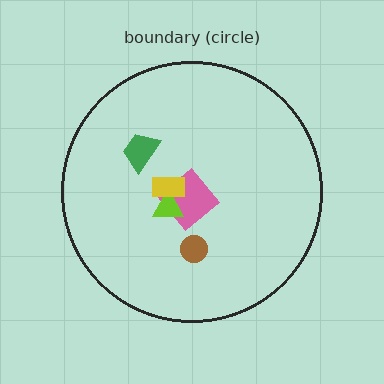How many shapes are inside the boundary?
6 inside, 0 outside.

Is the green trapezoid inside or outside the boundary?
Inside.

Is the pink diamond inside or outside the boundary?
Inside.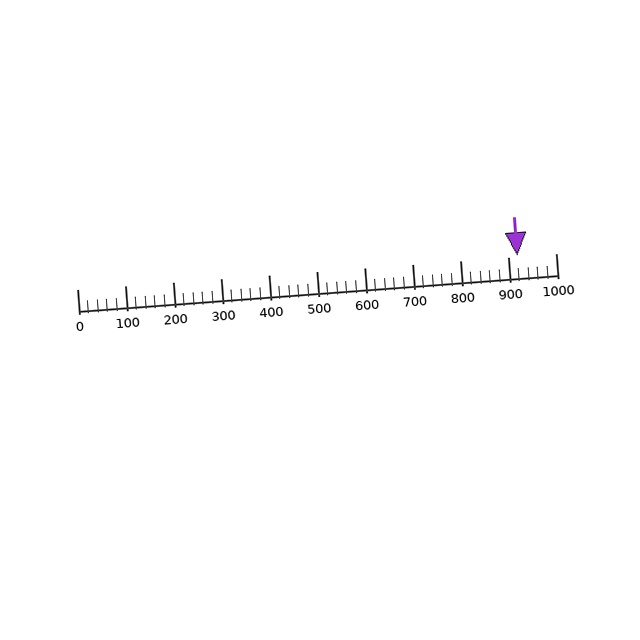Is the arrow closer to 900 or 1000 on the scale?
The arrow is closer to 900.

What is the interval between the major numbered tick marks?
The major tick marks are spaced 100 units apart.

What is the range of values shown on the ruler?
The ruler shows values from 0 to 1000.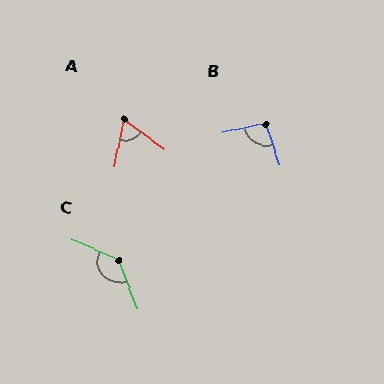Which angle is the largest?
C, at approximately 135 degrees.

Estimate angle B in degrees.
Approximately 95 degrees.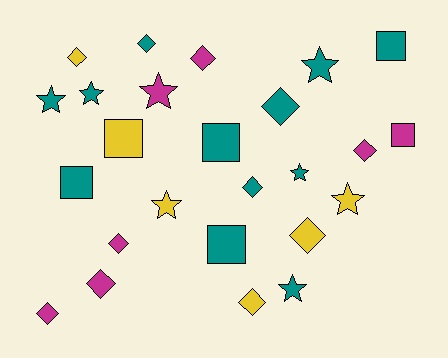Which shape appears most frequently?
Diamond, with 11 objects.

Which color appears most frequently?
Teal, with 12 objects.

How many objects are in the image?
There are 25 objects.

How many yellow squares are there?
There is 1 yellow square.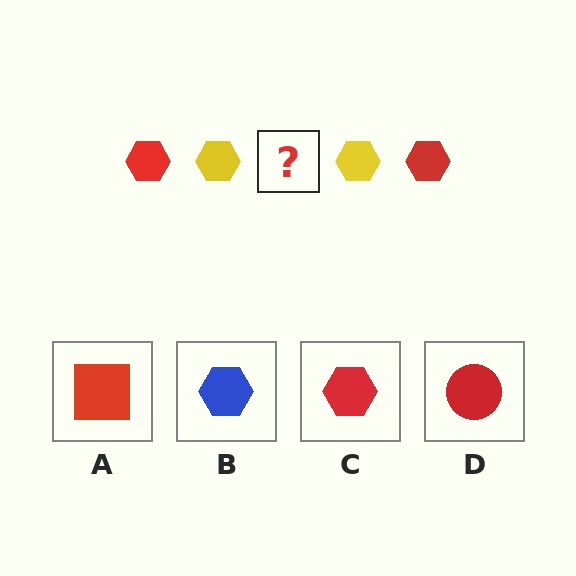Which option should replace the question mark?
Option C.